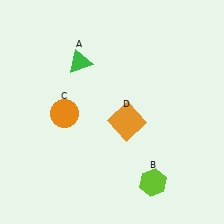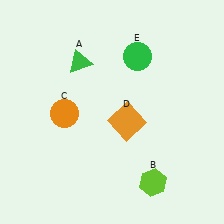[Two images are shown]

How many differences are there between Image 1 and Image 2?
There is 1 difference between the two images.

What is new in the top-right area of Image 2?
A green circle (E) was added in the top-right area of Image 2.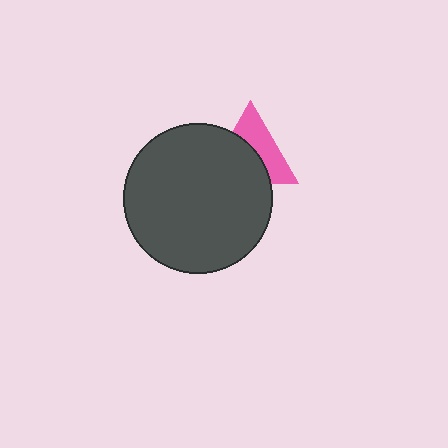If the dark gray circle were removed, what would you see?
You would see the complete pink triangle.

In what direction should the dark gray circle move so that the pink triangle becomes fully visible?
The dark gray circle should move toward the lower-left. That is the shortest direction to clear the overlap and leave the pink triangle fully visible.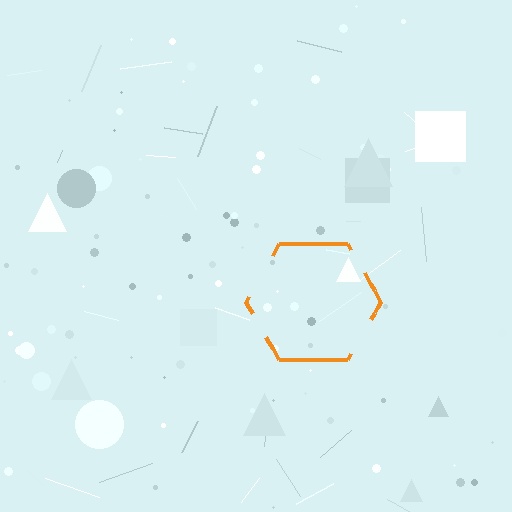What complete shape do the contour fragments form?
The contour fragments form a hexagon.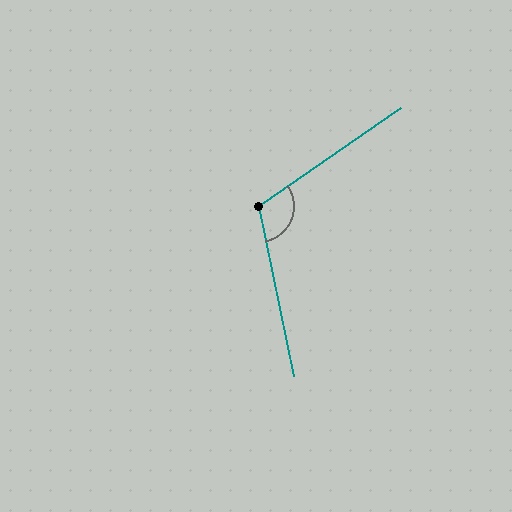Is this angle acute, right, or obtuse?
It is obtuse.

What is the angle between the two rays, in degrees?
Approximately 113 degrees.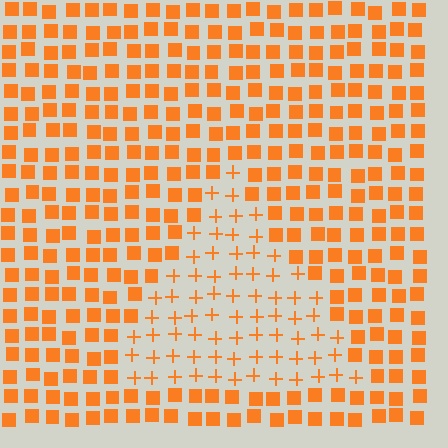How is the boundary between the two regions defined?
The boundary is defined by a change in element shape: plus signs inside vs. squares outside. All elements share the same color and spacing.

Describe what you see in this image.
The image is filled with small orange elements arranged in a uniform grid. A triangle-shaped region contains plus signs, while the surrounding area contains squares. The boundary is defined purely by the change in element shape.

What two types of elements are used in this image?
The image uses plus signs inside the triangle region and squares outside it.